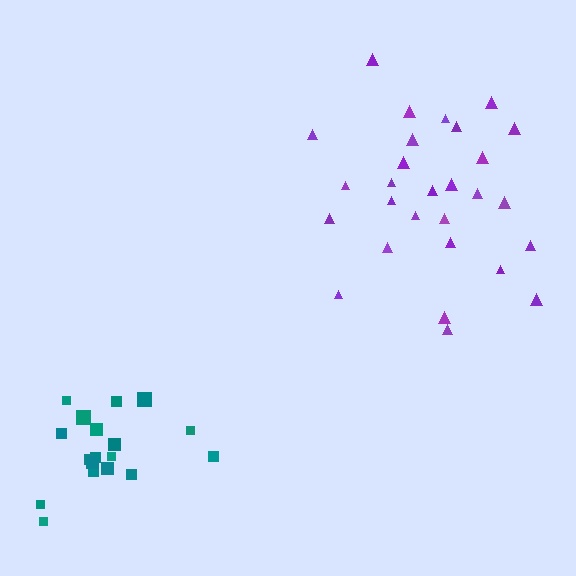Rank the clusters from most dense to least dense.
teal, purple.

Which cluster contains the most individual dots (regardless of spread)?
Purple (28).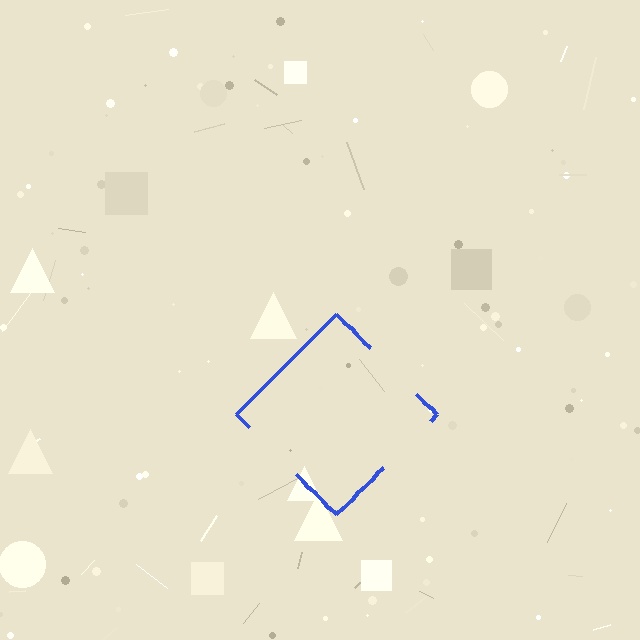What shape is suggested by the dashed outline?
The dashed outline suggests a diamond.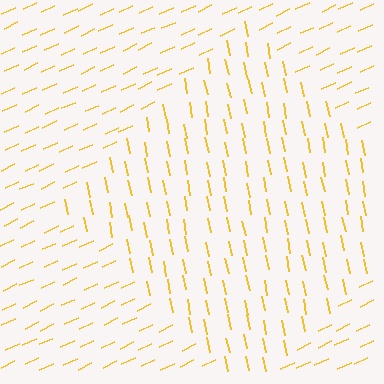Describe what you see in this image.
The image is filled with small yellow line segments. A diamond region in the image has lines oriented differently from the surrounding lines, creating a visible texture boundary.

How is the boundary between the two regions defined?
The boundary is defined purely by a change in line orientation (approximately 76 degrees difference). All lines are the same color and thickness.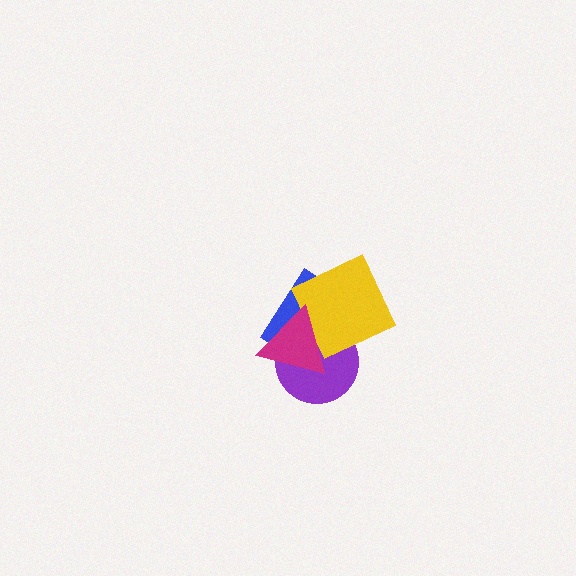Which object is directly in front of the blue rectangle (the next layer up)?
The purple circle is directly in front of the blue rectangle.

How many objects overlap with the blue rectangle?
3 objects overlap with the blue rectangle.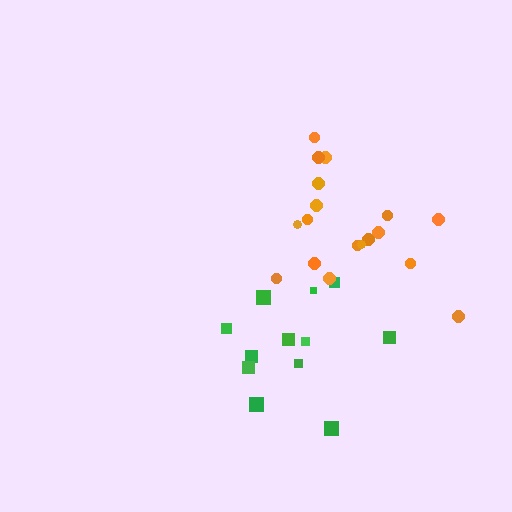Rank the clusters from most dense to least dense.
green, orange.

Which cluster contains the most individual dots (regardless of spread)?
Orange (18).